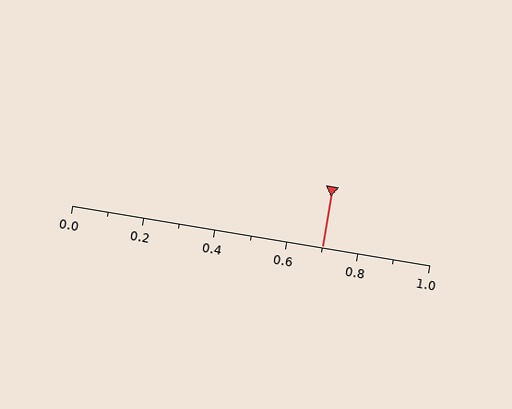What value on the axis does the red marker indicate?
The marker indicates approximately 0.7.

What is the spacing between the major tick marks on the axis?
The major ticks are spaced 0.2 apart.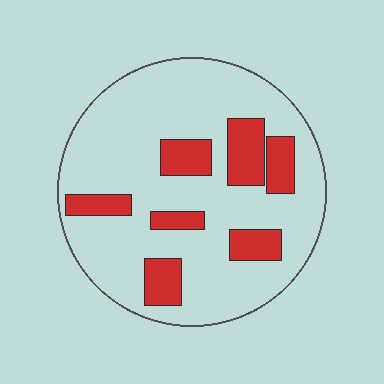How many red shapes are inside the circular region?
7.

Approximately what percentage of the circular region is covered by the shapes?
Approximately 20%.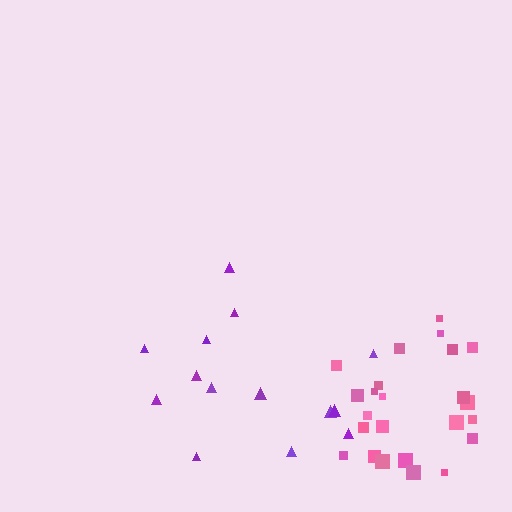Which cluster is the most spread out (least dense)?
Purple.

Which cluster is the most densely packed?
Pink.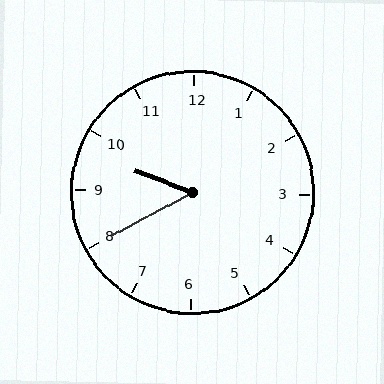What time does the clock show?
9:40.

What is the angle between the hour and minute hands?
Approximately 50 degrees.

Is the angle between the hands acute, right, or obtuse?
It is acute.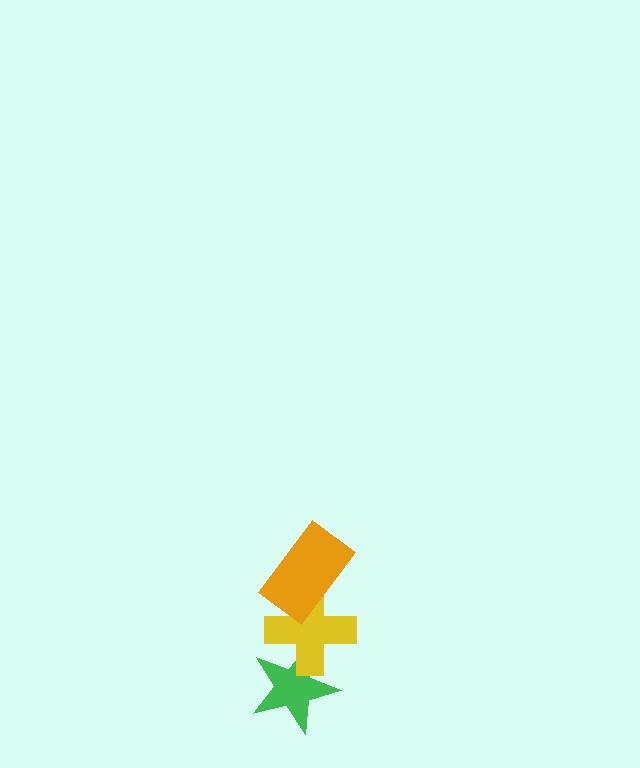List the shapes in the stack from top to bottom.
From top to bottom: the orange rectangle, the yellow cross, the green star.